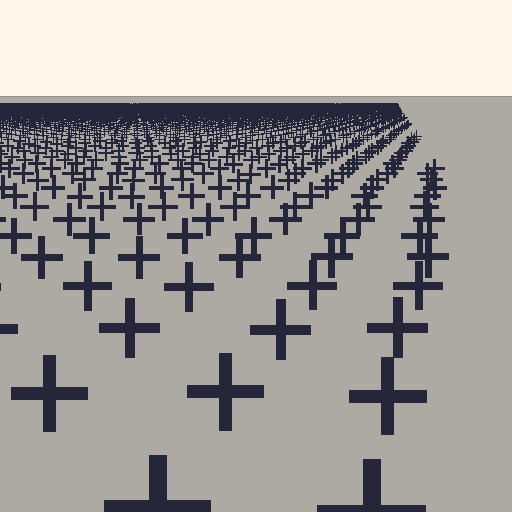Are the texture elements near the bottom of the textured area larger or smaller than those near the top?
Larger. Near the bottom, elements are closer to the viewer and appear at a bigger on-screen size.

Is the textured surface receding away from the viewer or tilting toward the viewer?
The surface is receding away from the viewer. Texture elements get smaller and denser toward the top.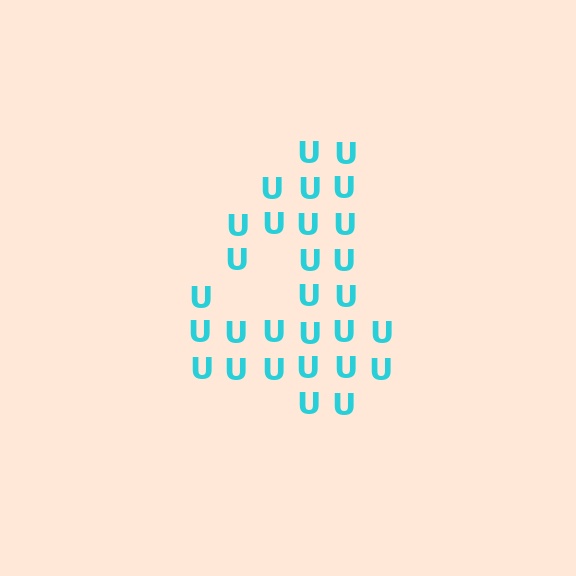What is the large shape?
The large shape is the digit 4.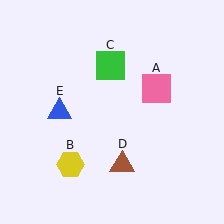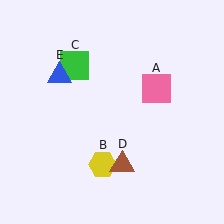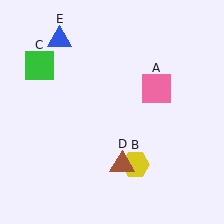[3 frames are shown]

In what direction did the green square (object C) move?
The green square (object C) moved left.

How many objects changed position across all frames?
3 objects changed position: yellow hexagon (object B), green square (object C), blue triangle (object E).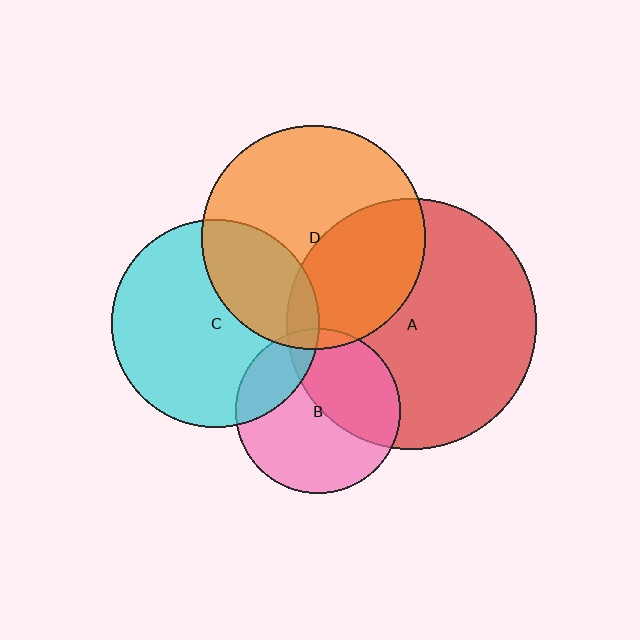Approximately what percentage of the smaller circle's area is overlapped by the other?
Approximately 20%.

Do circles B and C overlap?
Yes.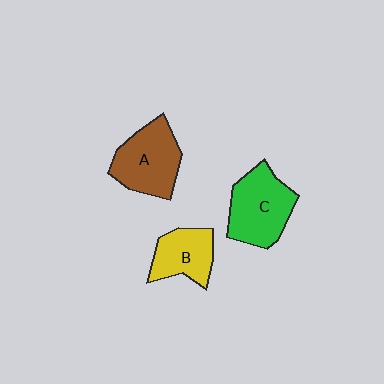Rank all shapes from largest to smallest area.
From largest to smallest: C (green), A (brown), B (yellow).